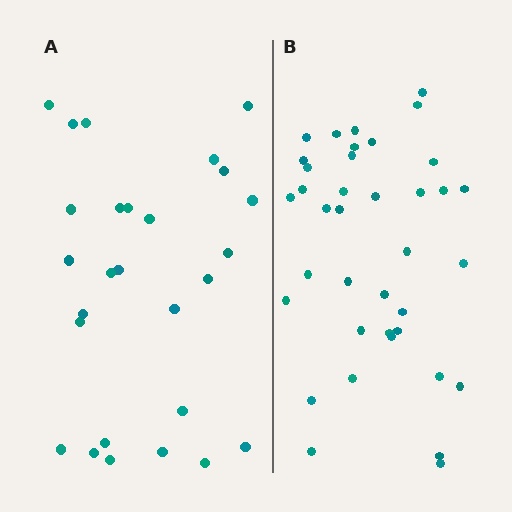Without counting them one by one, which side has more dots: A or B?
Region B (the right region) has more dots.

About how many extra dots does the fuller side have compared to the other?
Region B has roughly 12 or so more dots than region A.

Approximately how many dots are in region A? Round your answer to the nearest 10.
About 30 dots. (The exact count is 27, which rounds to 30.)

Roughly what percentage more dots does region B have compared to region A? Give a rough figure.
About 40% more.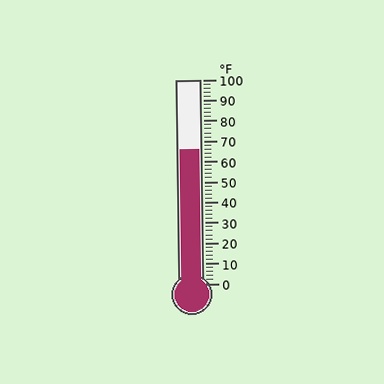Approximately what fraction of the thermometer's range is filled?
The thermometer is filled to approximately 65% of its range.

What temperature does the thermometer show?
The thermometer shows approximately 66°F.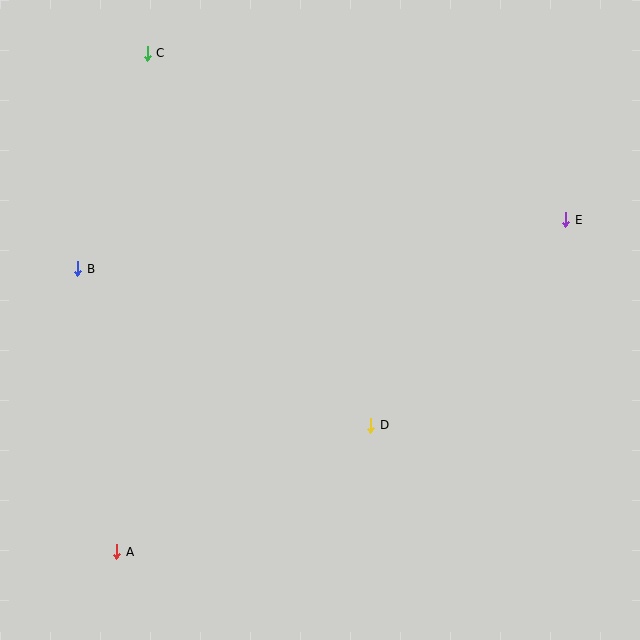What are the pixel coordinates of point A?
Point A is at (117, 552).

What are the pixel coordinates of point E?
Point E is at (566, 220).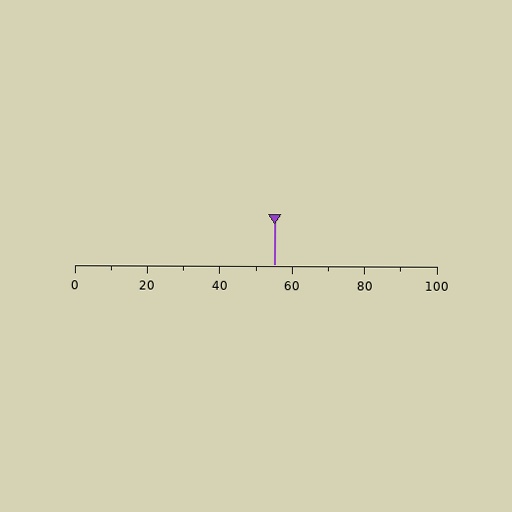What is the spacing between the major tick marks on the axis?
The major ticks are spaced 20 apart.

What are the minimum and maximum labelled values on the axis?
The axis runs from 0 to 100.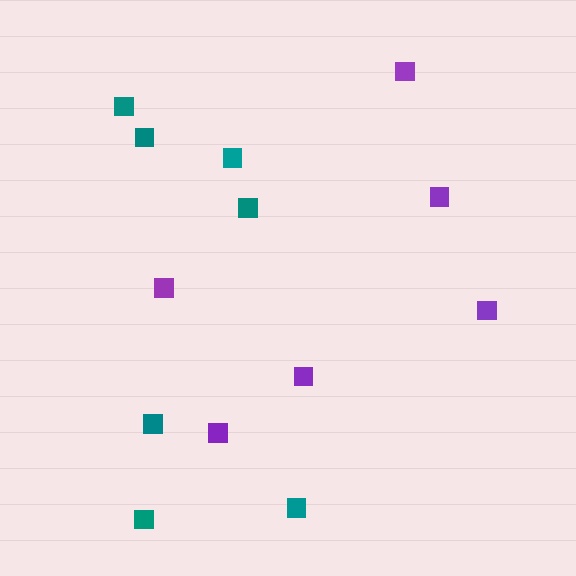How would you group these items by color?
There are 2 groups: one group of teal squares (7) and one group of purple squares (6).